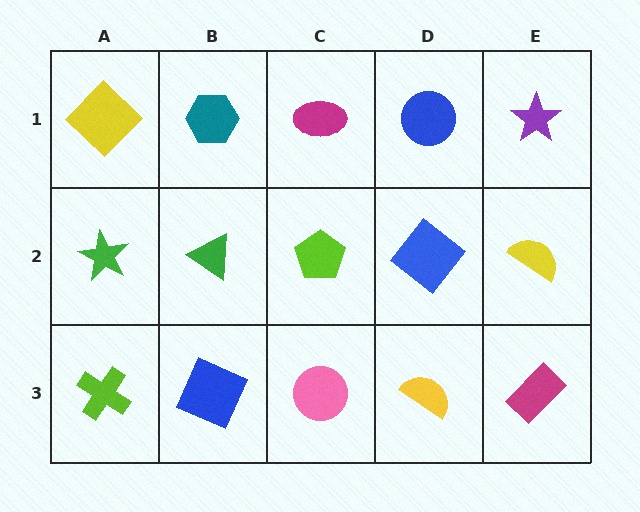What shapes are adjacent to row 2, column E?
A purple star (row 1, column E), a magenta rectangle (row 3, column E), a blue diamond (row 2, column D).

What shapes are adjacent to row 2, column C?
A magenta ellipse (row 1, column C), a pink circle (row 3, column C), a green triangle (row 2, column B), a blue diamond (row 2, column D).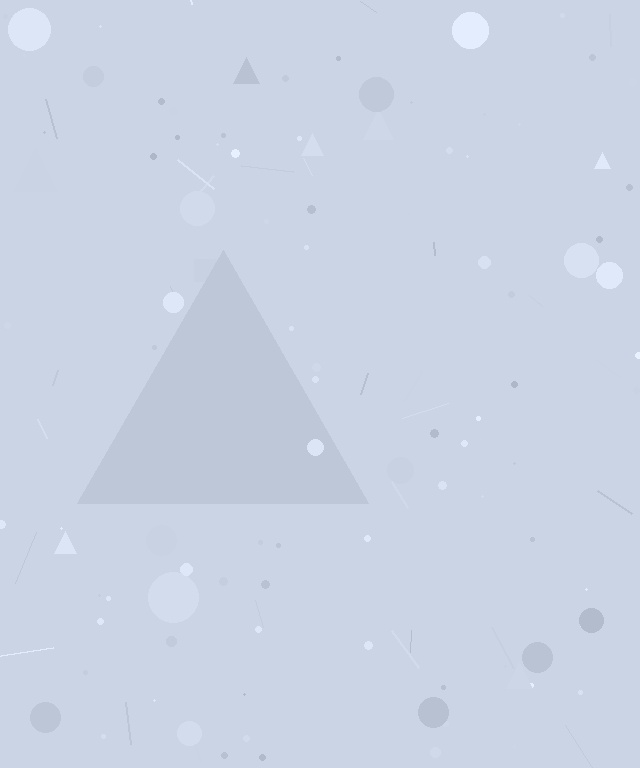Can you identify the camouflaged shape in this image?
The camouflaged shape is a triangle.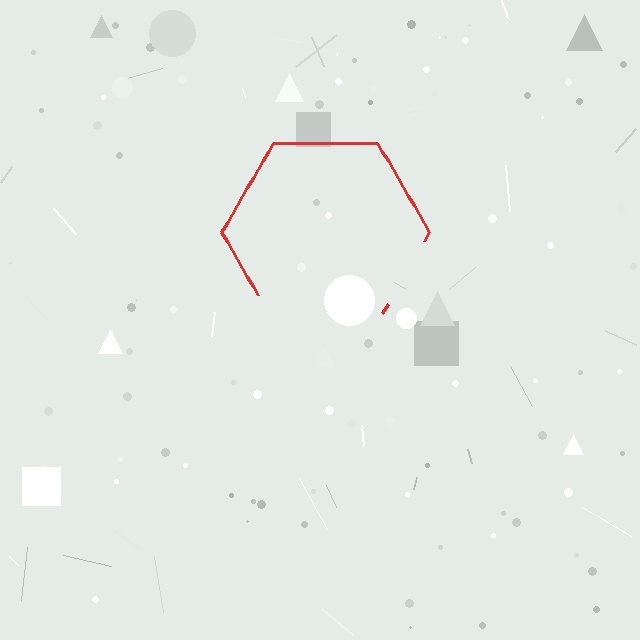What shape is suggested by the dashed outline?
The dashed outline suggests a hexagon.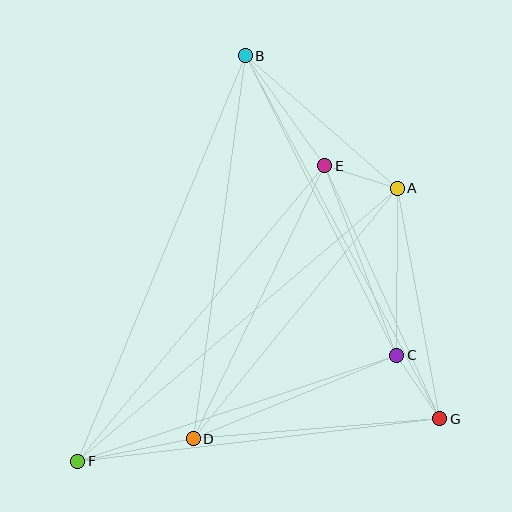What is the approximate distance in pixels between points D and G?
The distance between D and G is approximately 247 pixels.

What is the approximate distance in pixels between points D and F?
The distance between D and F is approximately 117 pixels.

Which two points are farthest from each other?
Points B and F are farthest from each other.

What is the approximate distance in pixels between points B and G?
The distance between B and G is approximately 412 pixels.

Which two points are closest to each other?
Points A and E are closest to each other.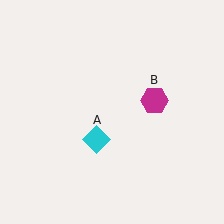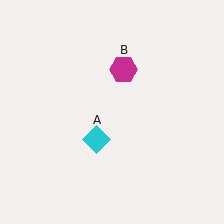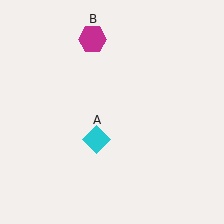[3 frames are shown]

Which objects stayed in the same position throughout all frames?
Cyan diamond (object A) remained stationary.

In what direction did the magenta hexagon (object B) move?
The magenta hexagon (object B) moved up and to the left.